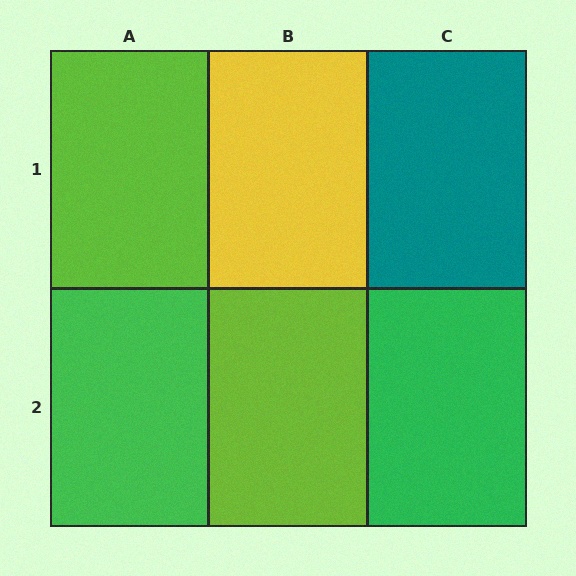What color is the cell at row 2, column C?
Green.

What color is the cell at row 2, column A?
Green.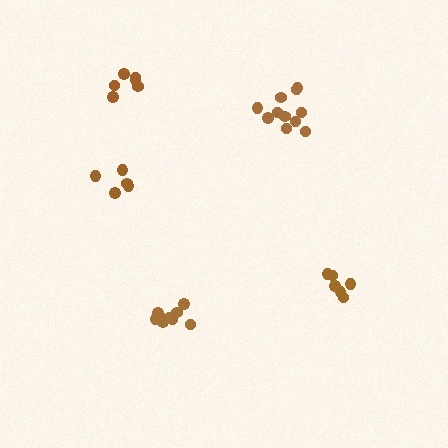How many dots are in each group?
Group 1: 5 dots, Group 2: 11 dots, Group 3: 6 dots, Group 4: 9 dots, Group 5: 6 dots (37 total).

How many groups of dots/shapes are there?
There are 5 groups.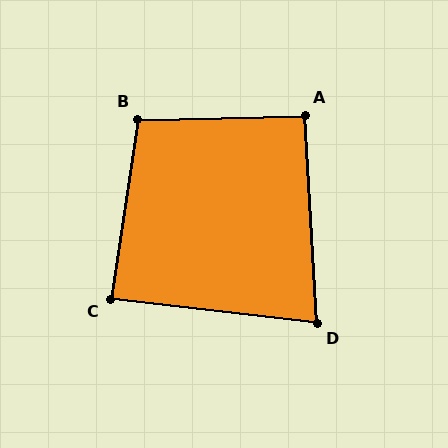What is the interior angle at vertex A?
Approximately 92 degrees (approximately right).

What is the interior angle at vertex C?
Approximately 88 degrees (approximately right).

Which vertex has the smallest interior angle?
D, at approximately 80 degrees.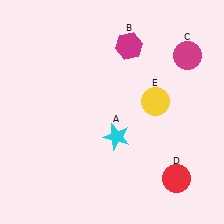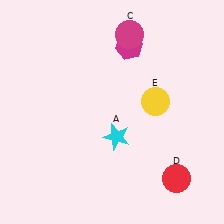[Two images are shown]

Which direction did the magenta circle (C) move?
The magenta circle (C) moved left.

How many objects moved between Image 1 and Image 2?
1 object moved between the two images.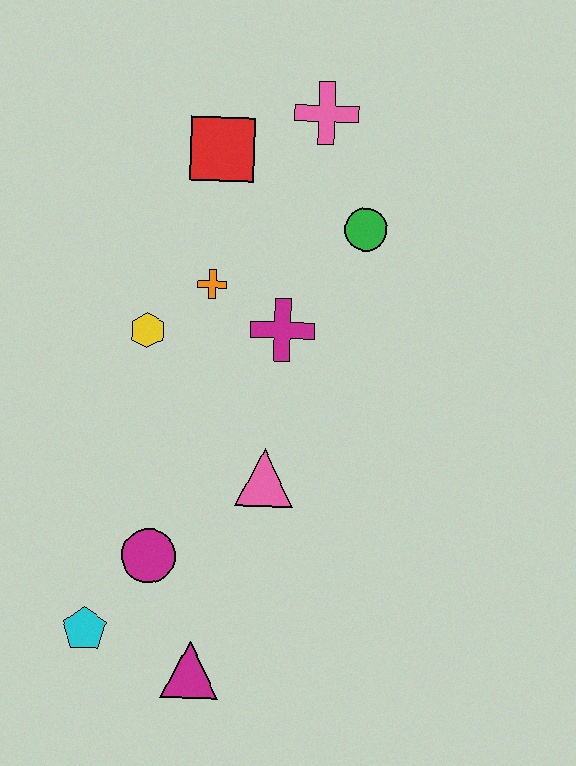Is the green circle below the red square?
Yes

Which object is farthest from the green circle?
The cyan pentagon is farthest from the green circle.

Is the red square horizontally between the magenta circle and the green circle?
Yes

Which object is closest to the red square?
The pink cross is closest to the red square.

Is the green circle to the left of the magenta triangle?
No